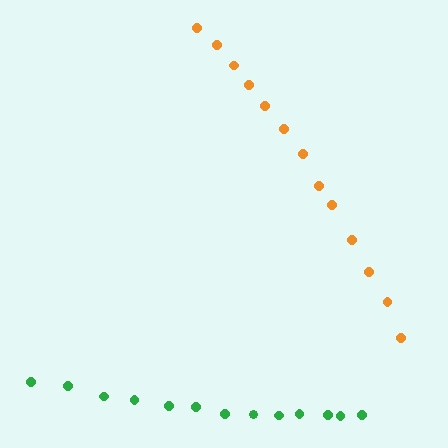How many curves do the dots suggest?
There are 2 distinct paths.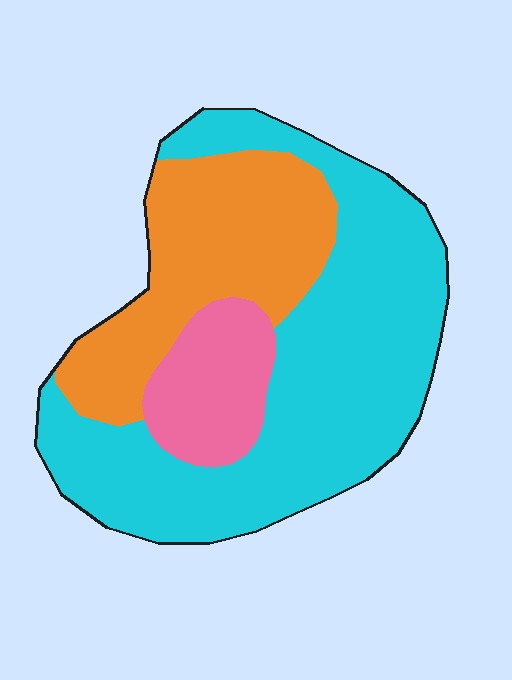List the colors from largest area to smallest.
From largest to smallest: cyan, orange, pink.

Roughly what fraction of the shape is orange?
Orange takes up about one third (1/3) of the shape.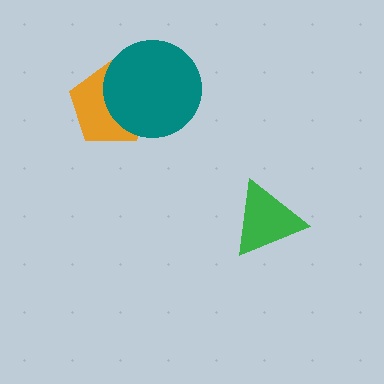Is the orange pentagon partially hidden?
Yes, it is partially covered by another shape.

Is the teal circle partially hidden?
No, no other shape covers it.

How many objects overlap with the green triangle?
0 objects overlap with the green triangle.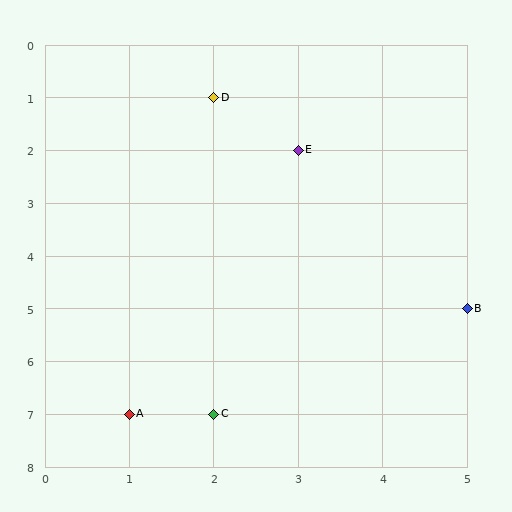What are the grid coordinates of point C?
Point C is at grid coordinates (2, 7).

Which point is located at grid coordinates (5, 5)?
Point B is at (5, 5).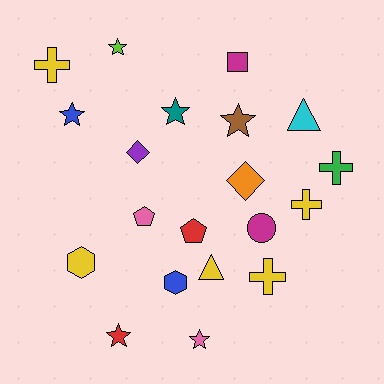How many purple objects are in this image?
There is 1 purple object.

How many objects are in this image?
There are 20 objects.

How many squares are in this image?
There is 1 square.